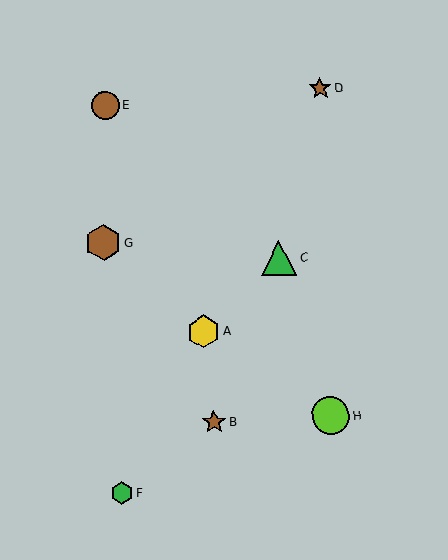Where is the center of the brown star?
The center of the brown star is at (214, 422).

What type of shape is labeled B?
Shape B is a brown star.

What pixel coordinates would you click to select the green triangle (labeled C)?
Click at (279, 258) to select the green triangle C.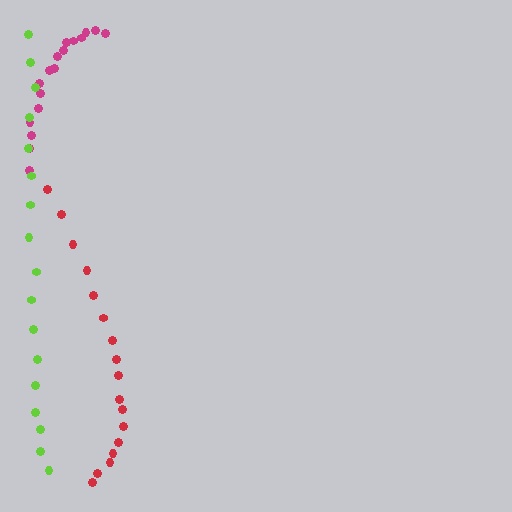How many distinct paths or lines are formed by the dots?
There are 3 distinct paths.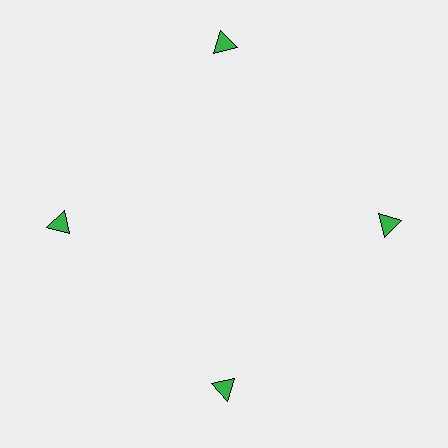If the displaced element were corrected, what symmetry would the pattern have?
It would have 4-fold rotational symmetry — the pattern would map onto itself every 90 degrees.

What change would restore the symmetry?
The symmetry would be restored by moving it inward, back onto the ring so that all 4 triangles sit at equal angles and equal distance from the center.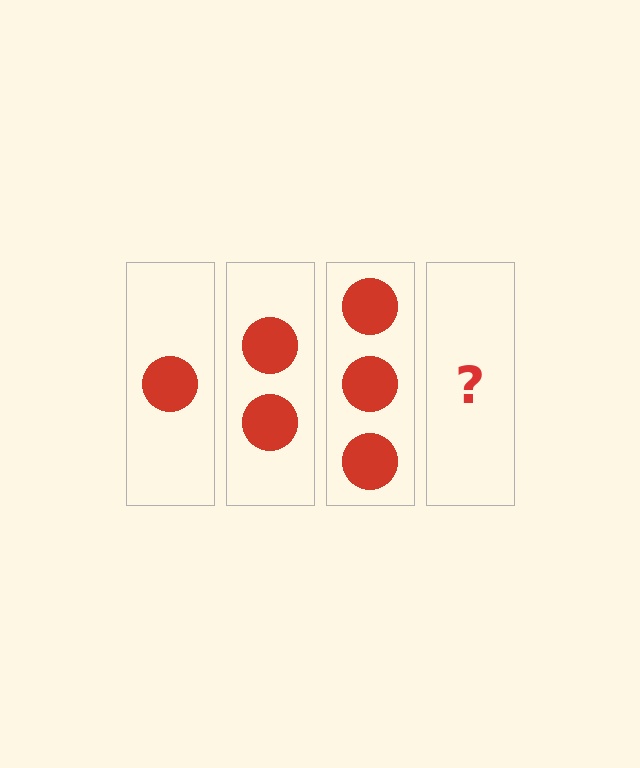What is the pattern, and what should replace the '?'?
The pattern is that each step adds one more circle. The '?' should be 4 circles.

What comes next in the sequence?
The next element should be 4 circles.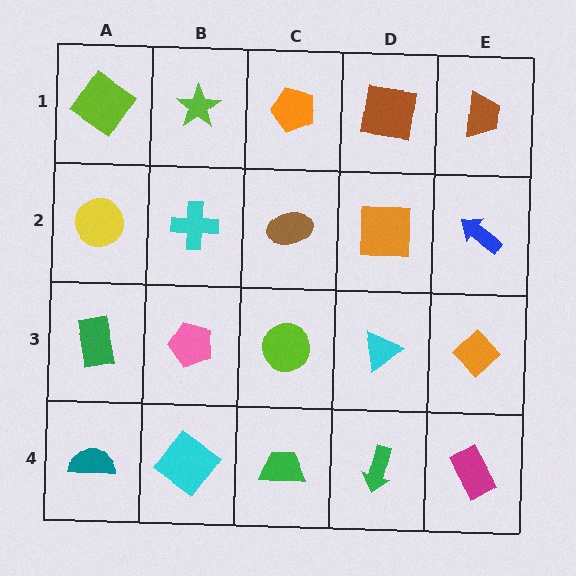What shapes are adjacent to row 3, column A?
A yellow circle (row 2, column A), a teal semicircle (row 4, column A), a pink pentagon (row 3, column B).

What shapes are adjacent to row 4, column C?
A lime circle (row 3, column C), a cyan diamond (row 4, column B), a green arrow (row 4, column D).